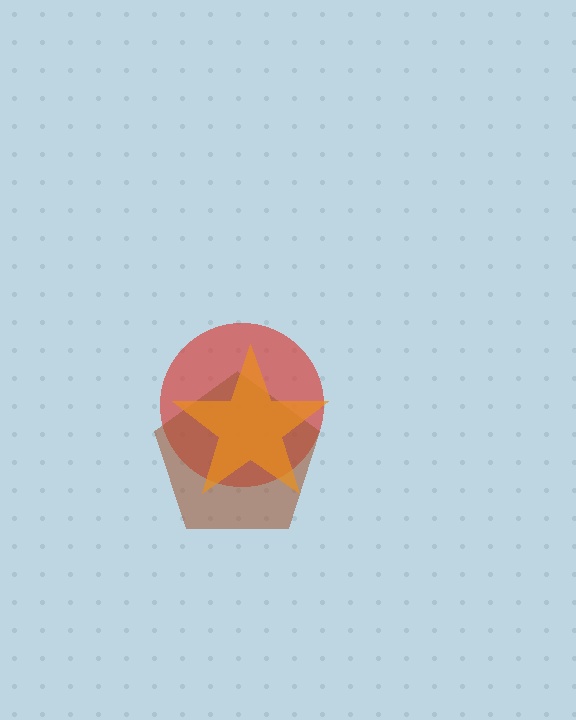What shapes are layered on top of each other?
The layered shapes are: a red circle, a brown pentagon, an orange star.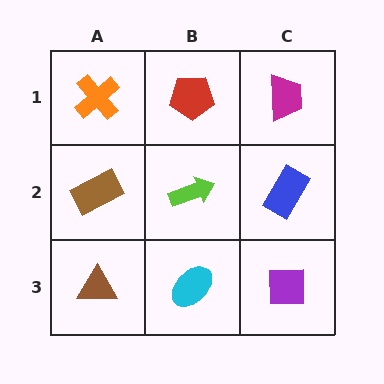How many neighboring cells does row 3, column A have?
2.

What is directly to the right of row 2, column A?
A lime arrow.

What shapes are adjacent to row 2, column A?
An orange cross (row 1, column A), a brown triangle (row 3, column A), a lime arrow (row 2, column B).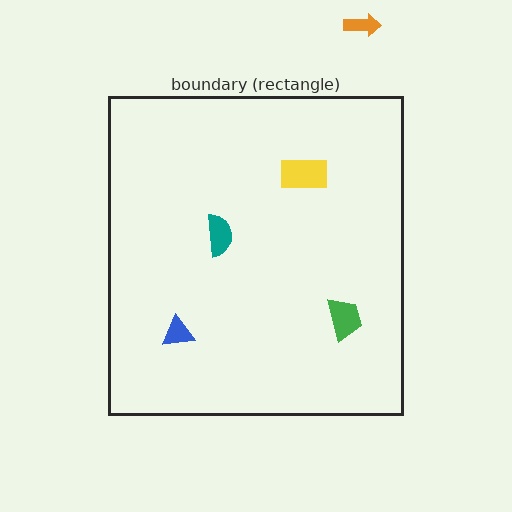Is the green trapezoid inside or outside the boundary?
Inside.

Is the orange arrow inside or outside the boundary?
Outside.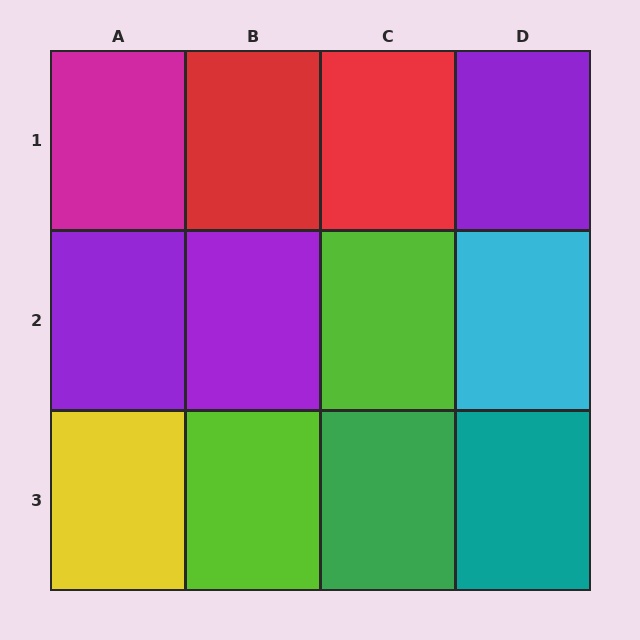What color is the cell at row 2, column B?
Purple.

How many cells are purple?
3 cells are purple.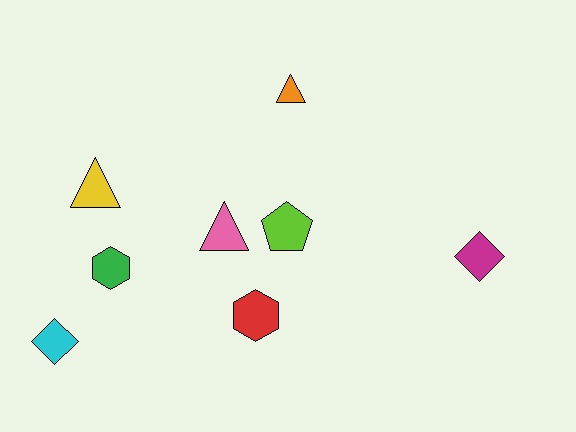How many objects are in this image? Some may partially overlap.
There are 8 objects.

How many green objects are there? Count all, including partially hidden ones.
There is 1 green object.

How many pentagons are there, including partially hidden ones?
There is 1 pentagon.